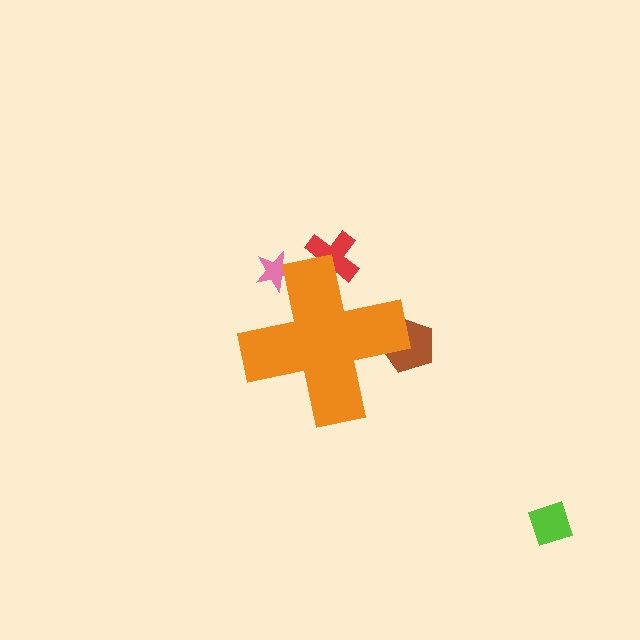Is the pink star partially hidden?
Yes, the pink star is partially hidden behind the orange cross.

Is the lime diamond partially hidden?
No, the lime diamond is fully visible.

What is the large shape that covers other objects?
An orange cross.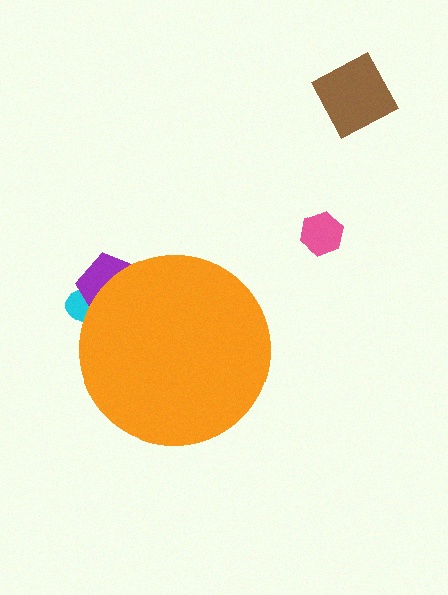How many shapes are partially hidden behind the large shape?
2 shapes are partially hidden.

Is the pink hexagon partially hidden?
No, the pink hexagon is fully visible.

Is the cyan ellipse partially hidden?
Yes, the cyan ellipse is partially hidden behind the orange circle.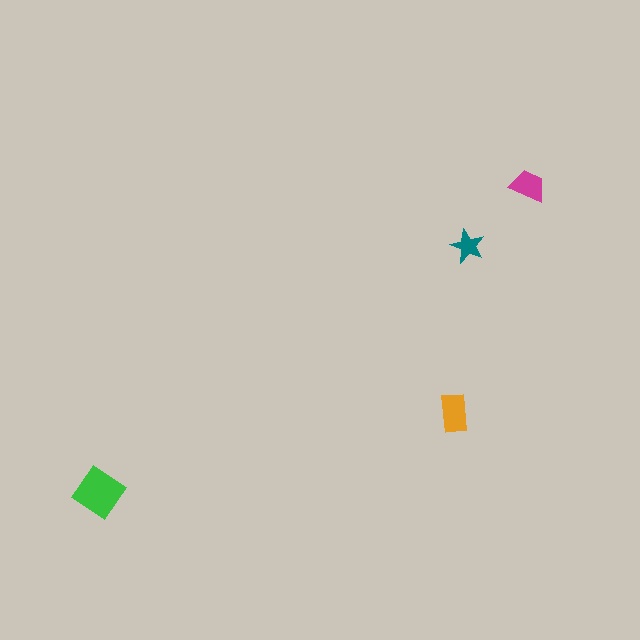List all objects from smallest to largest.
The teal star, the magenta trapezoid, the orange rectangle, the green diamond.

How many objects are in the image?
There are 4 objects in the image.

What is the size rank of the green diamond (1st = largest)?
1st.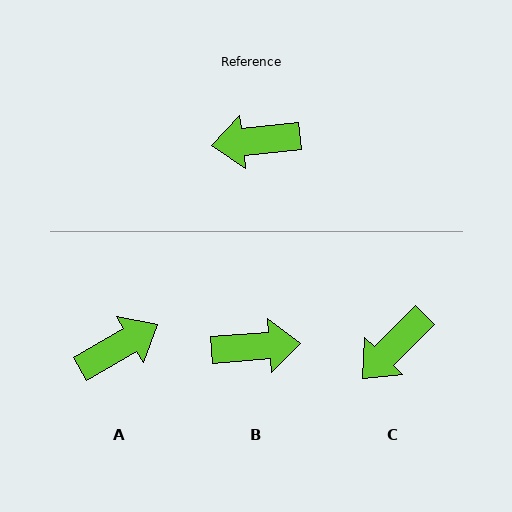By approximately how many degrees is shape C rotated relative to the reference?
Approximately 39 degrees counter-clockwise.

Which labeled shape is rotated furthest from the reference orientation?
B, about 178 degrees away.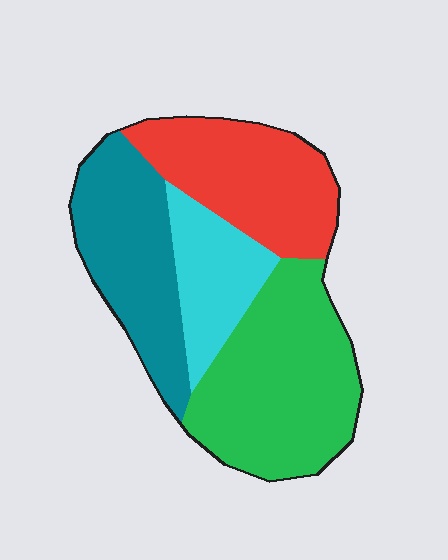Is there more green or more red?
Green.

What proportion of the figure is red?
Red covers about 25% of the figure.